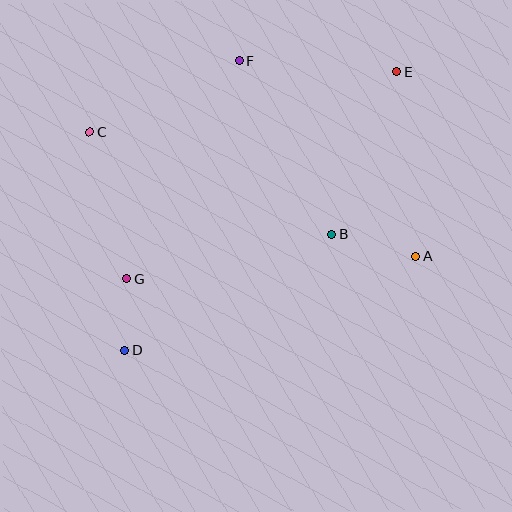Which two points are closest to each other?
Points D and G are closest to each other.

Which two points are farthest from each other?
Points D and E are farthest from each other.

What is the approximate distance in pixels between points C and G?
The distance between C and G is approximately 151 pixels.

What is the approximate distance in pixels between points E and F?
The distance between E and F is approximately 158 pixels.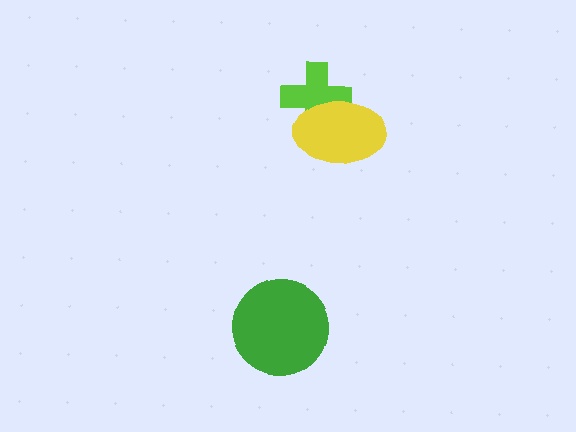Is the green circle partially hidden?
No, no other shape covers it.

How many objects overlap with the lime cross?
1 object overlaps with the lime cross.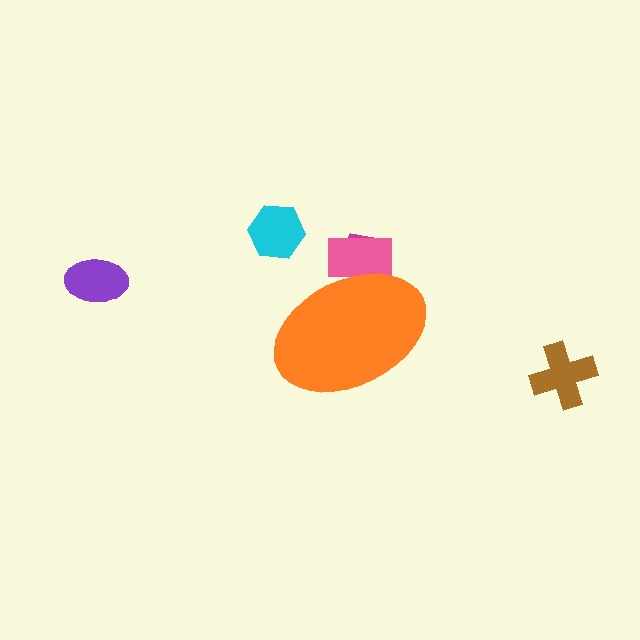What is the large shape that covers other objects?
An orange ellipse.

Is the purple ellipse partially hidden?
No, the purple ellipse is fully visible.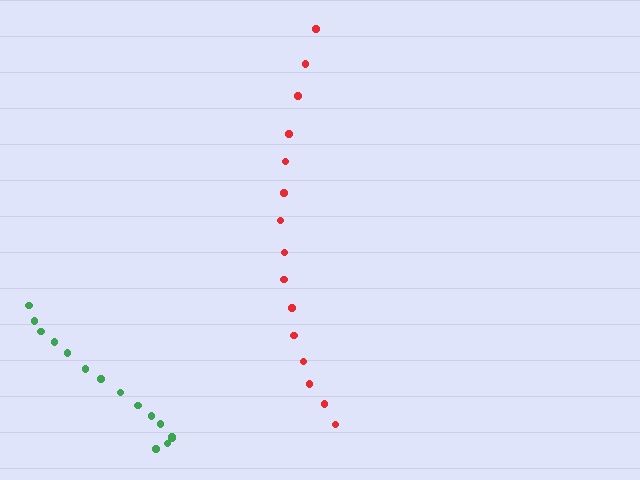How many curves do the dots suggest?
There are 2 distinct paths.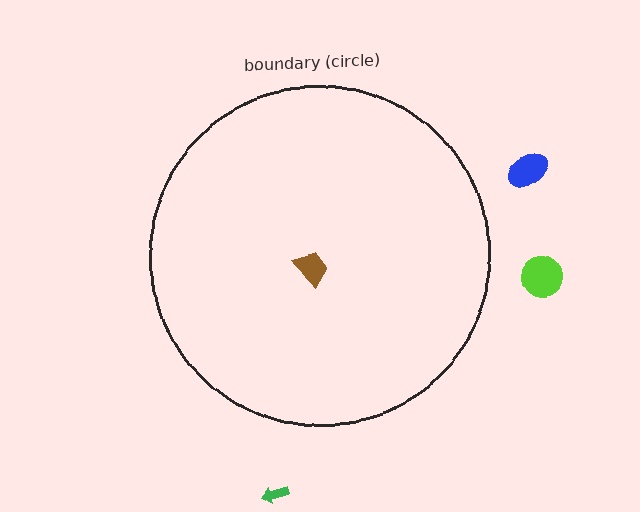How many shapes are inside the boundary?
1 inside, 3 outside.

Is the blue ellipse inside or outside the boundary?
Outside.